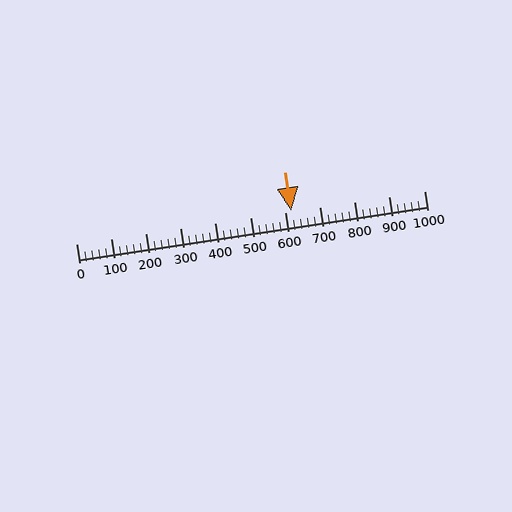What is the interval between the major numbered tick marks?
The major tick marks are spaced 100 units apart.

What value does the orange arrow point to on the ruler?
The orange arrow points to approximately 618.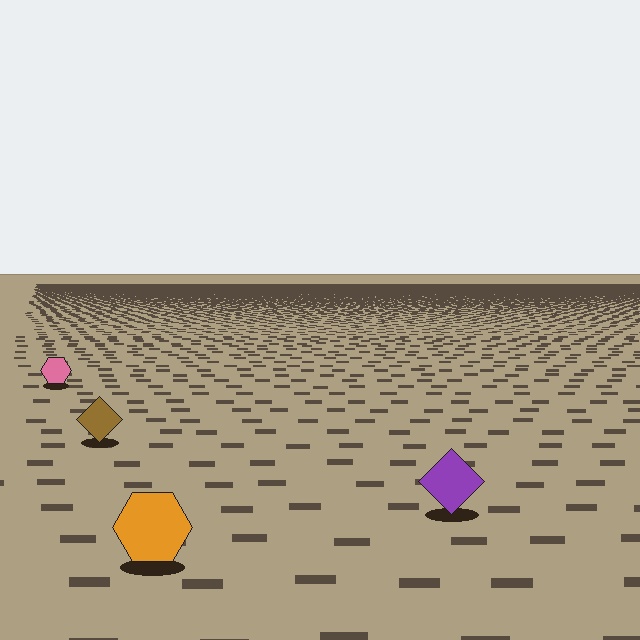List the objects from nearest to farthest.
From nearest to farthest: the orange hexagon, the purple diamond, the brown diamond, the pink hexagon.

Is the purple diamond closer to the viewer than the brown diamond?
Yes. The purple diamond is closer — you can tell from the texture gradient: the ground texture is coarser near it.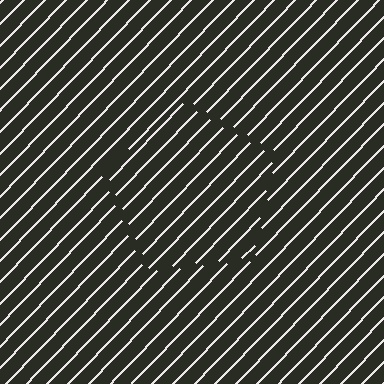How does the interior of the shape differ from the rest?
The interior of the shape contains the same grating, shifted by half a period — the contour is defined by the phase discontinuity where line-ends from the inner and outer gratings abut.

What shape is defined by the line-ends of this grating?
An illusory pentagon. The interior of the shape contains the same grating, shifted by half a period — the contour is defined by the phase discontinuity where line-ends from the inner and outer gratings abut.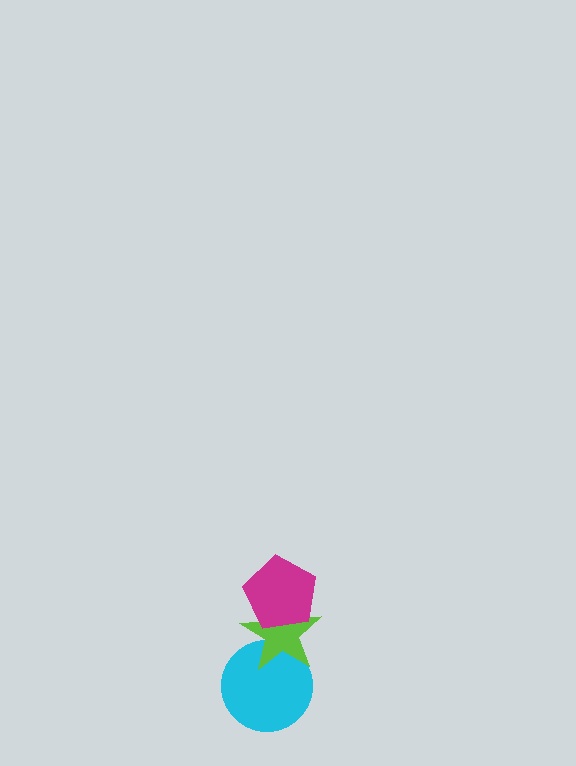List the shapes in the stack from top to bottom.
From top to bottom: the magenta pentagon, the lime star, the cyan circle.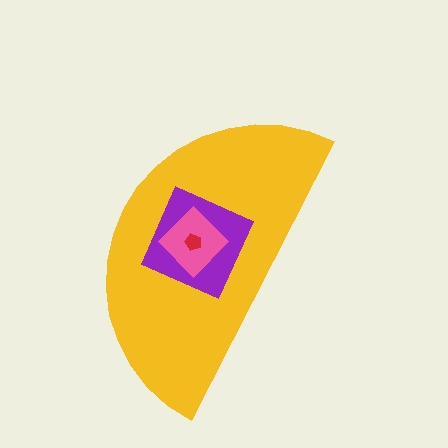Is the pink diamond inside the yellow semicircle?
Yes.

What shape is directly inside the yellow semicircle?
The purple square.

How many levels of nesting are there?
4.